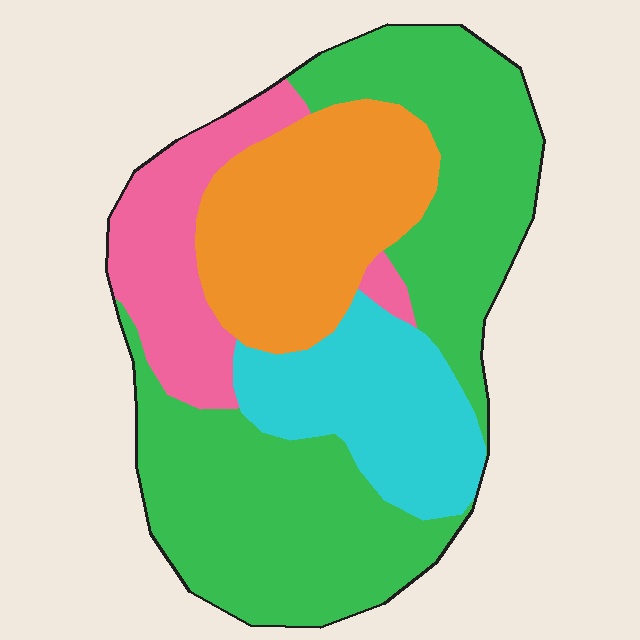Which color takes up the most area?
Green, at roughly 45%.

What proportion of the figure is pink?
Pink takes up about one sixth (1/6) of the figure.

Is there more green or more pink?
Green.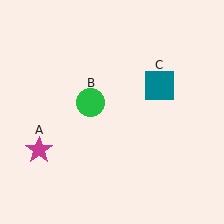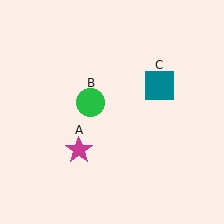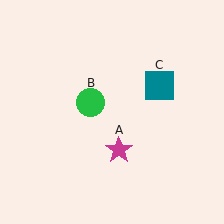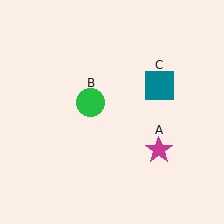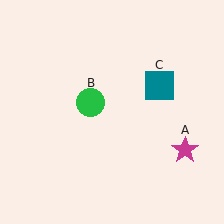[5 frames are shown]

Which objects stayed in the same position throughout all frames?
Green circle (object B) and teal square (object C) remained stationary.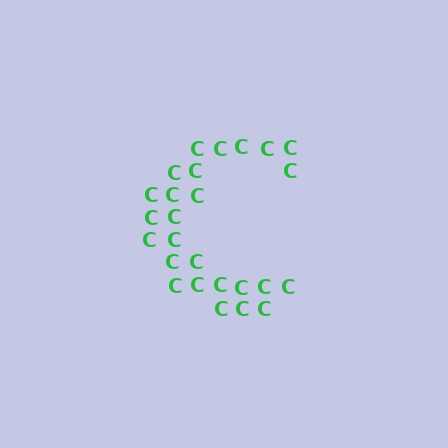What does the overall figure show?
The overall figure shows the letter C.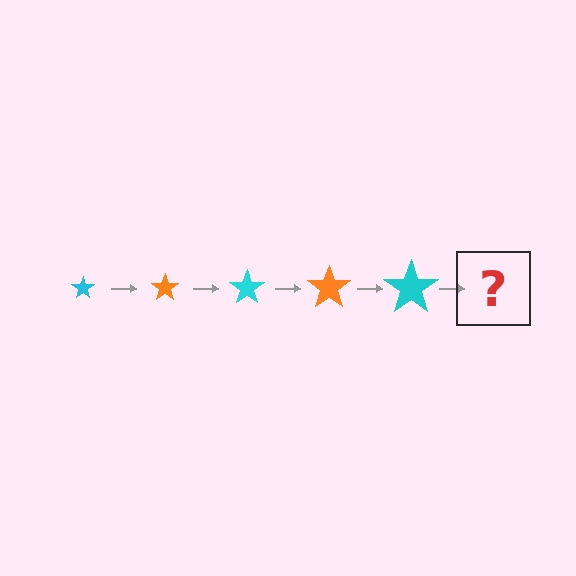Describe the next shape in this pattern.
It should be an orange star, larger than the previous one.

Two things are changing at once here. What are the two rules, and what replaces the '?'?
The two rules are that the star grows larger each step and the color cycles through cyan and orange. The '?' should be an orange star, larger than the previous one.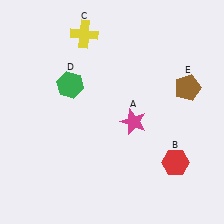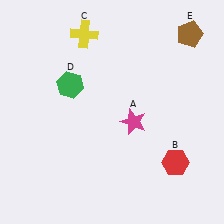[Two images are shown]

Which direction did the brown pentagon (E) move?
The brown pentagon (E) moved up.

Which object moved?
The brown pentagon (E) moved up.